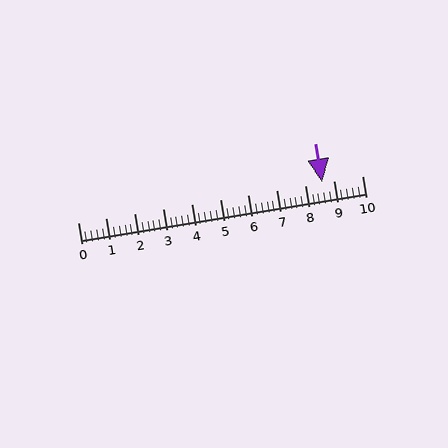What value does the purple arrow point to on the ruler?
The purple arrow points to approximately 8.6.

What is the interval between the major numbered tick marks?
The major tick marks are spaced 1 units apart.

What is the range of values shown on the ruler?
The ruler shows values from 0 to 10.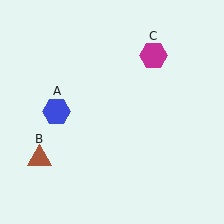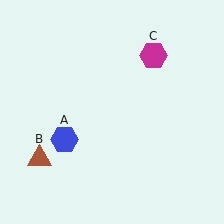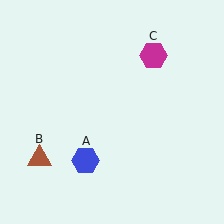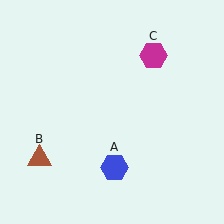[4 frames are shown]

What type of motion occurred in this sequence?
The blue hexagon (object A) rotated counterclockwise around the center of the scene.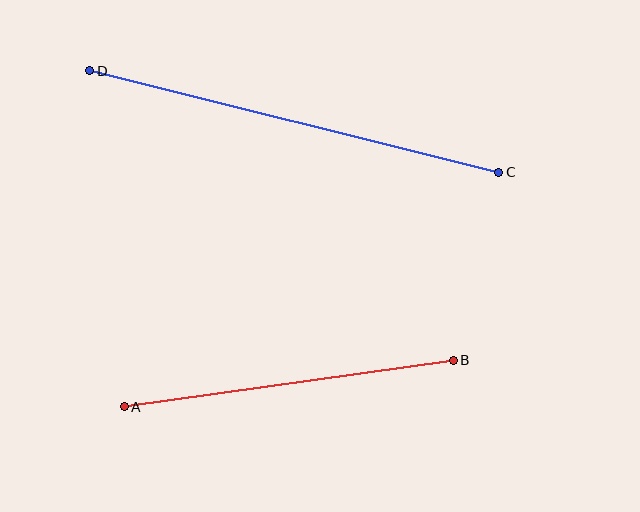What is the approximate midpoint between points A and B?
The midpoint is at approximately (289, 384) pixels.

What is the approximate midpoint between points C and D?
The midpoint is at approximately (294, 121) pixels.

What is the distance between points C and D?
The distance is approximately 421 pixels.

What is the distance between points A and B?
The distance is approximately 332 pixels.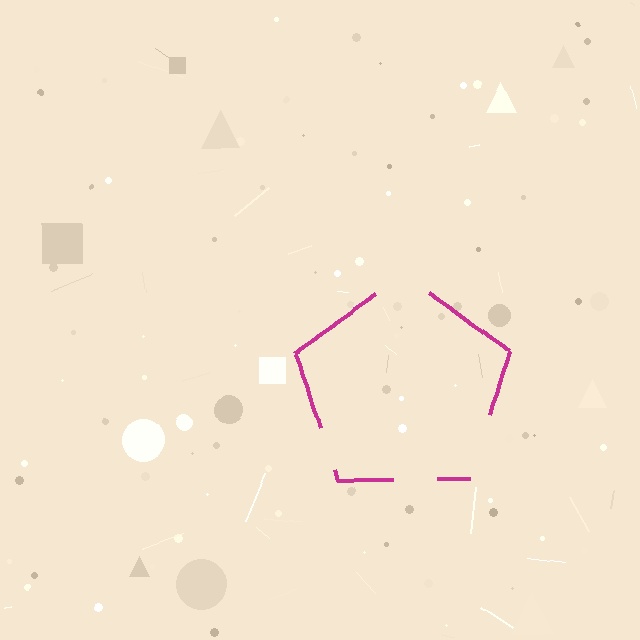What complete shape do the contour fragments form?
The contour fragments form a pentagon.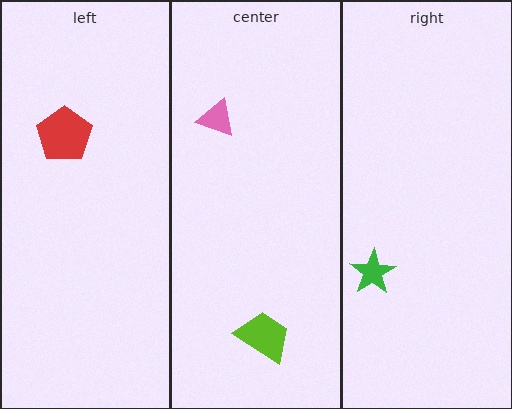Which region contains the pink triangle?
The center region.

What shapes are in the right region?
The green star.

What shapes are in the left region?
The red pentagon.